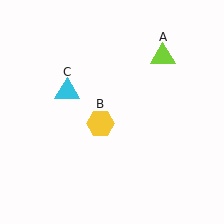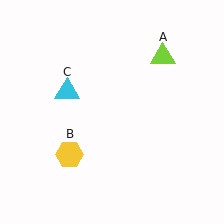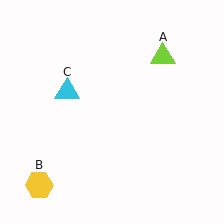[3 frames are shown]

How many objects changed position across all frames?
1 object changed position: yellow hexagon (object B).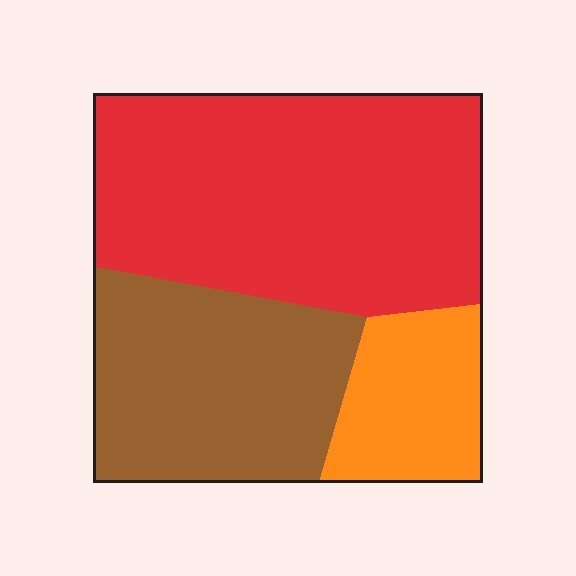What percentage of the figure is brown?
Brown takes up about one third (1/3) of the figure.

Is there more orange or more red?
Red.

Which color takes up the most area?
Red, at roughly 50%.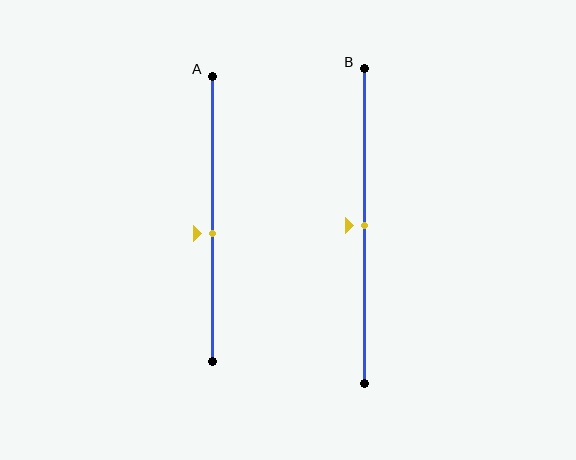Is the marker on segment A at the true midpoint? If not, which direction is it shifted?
No, the marker on segment A is shifted downward by about 5% of the segment length.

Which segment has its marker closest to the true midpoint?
Segment B has its marker closest to the true midpoint.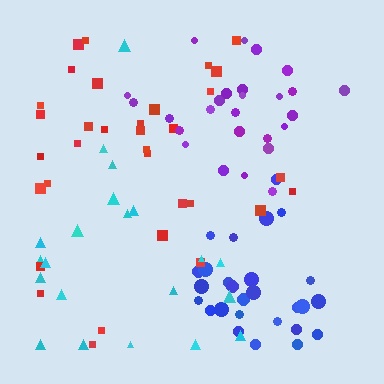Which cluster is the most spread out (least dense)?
Cyan.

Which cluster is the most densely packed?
Blue.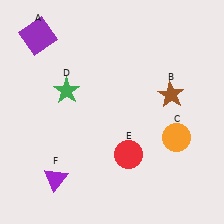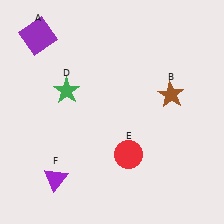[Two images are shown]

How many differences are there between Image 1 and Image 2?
There is 1 difference between the two images.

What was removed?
The orange circle (C) was removed in Image 2.